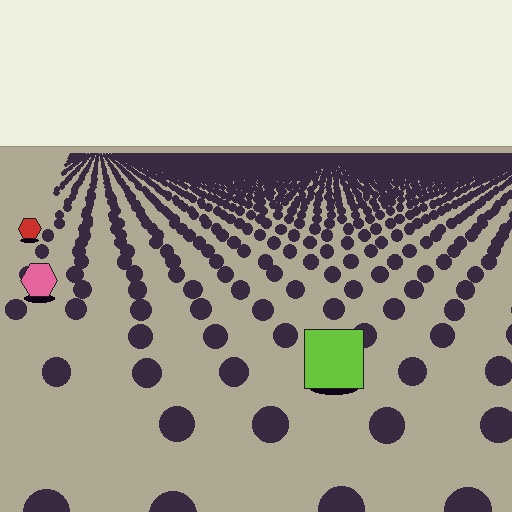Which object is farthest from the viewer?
The red hexagon is farthest from the viewer. It appears smaller and the ground texture around it is denser.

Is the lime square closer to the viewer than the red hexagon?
Yes. The lime square is closer — you can tell from the texture gradient: the ground texture is coarser near it.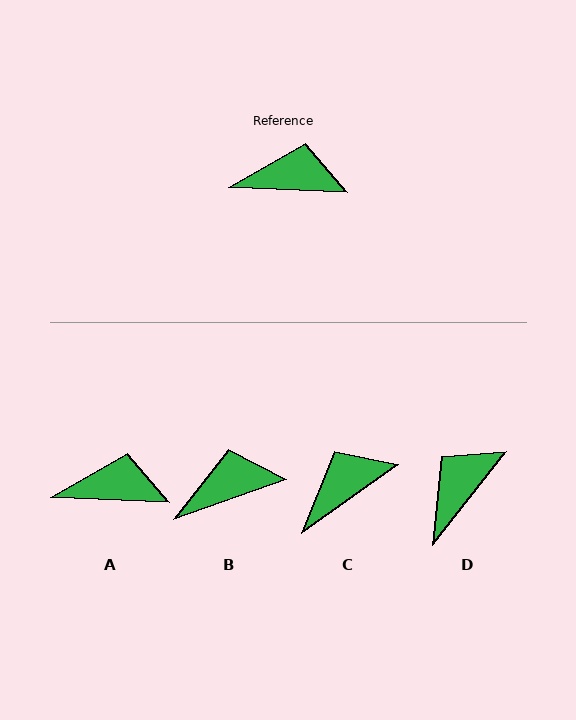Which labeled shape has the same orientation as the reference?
A.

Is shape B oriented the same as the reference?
No, it is off by about 22 degrees.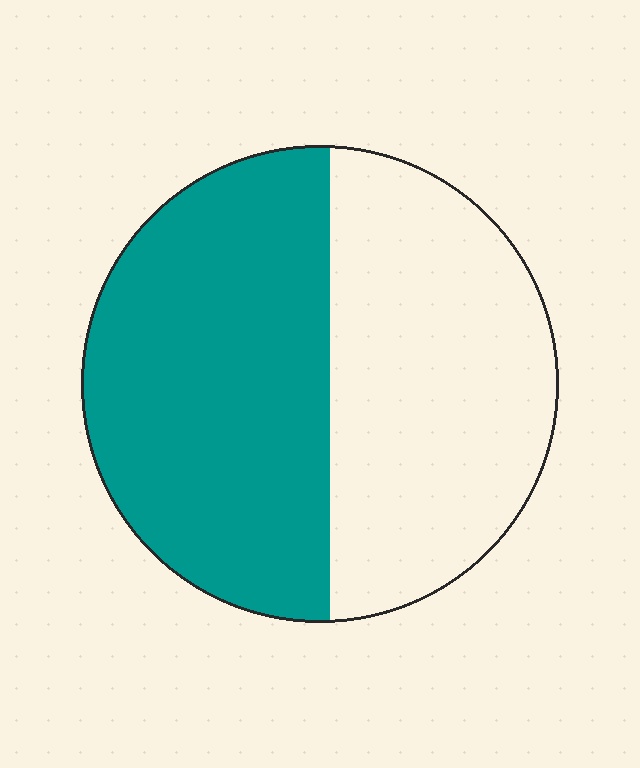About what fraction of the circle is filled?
About one half (1/2).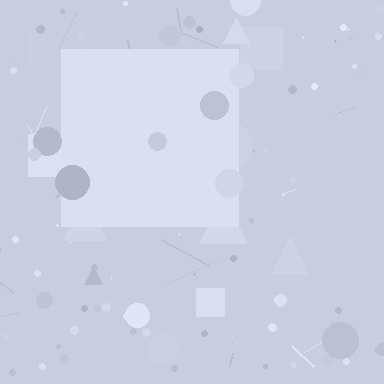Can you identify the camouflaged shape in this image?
The camouflaged shape is a square.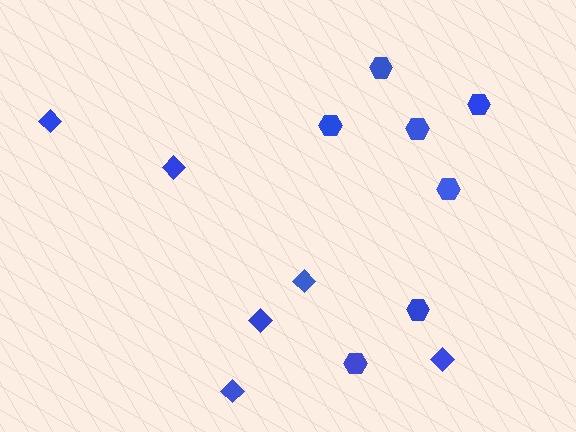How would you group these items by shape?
There are 2 groups: one group of diamonds (6) and one group of hexagons (7).